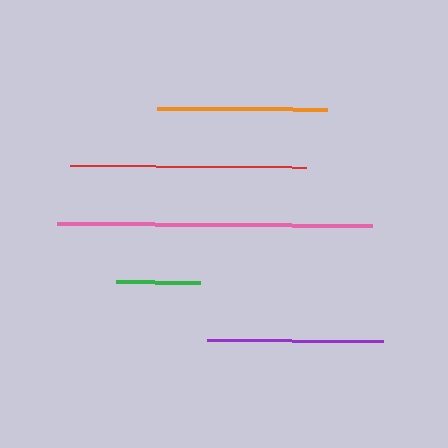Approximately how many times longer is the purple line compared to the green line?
The purple line is approximately 2.1 times the length of the green line.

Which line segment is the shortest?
The green line is the shortest at approximately 85 pixels.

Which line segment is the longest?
The pink line is the longest at approximately 316 pixels.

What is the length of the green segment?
The green segment is approximately 85 pixels long.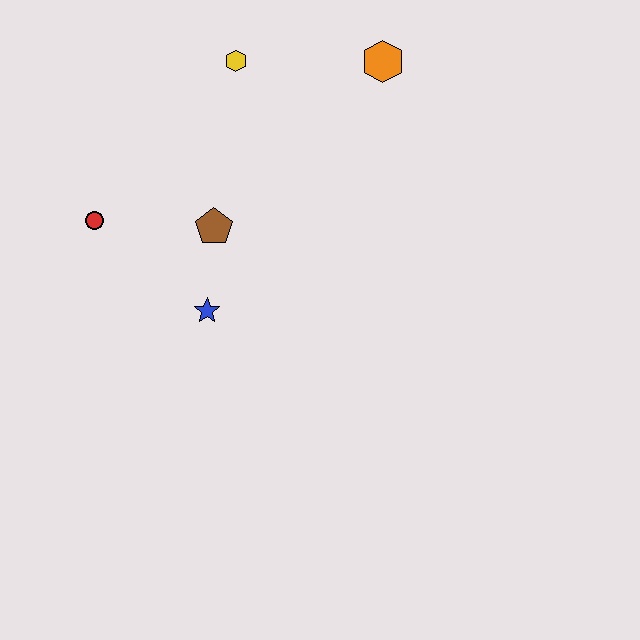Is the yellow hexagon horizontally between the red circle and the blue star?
No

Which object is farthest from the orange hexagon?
The red circle is farthest from the orange hexagon.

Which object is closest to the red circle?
The brown pentagon is closest to the red circle.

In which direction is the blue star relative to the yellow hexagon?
The blue star is below the yellow hexagon.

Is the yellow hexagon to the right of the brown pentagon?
Yes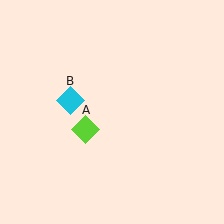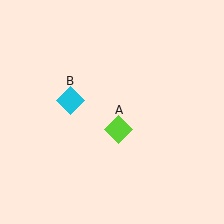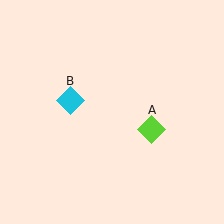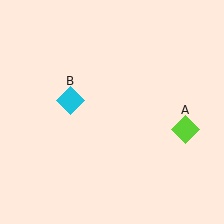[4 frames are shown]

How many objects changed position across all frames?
1 object changed position: lime diamond (object A).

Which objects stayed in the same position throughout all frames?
Cyan diamond (object B) remained stationary.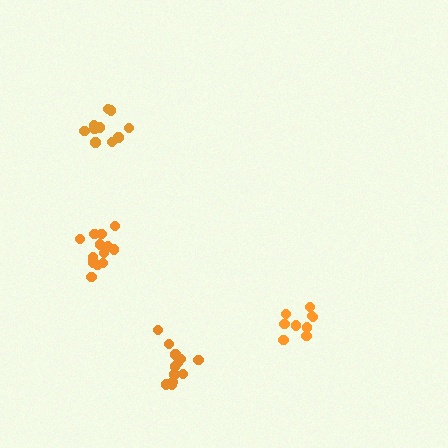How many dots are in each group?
Group 1: 9 dots, Group 2: 12 dots, Group 3: 10 dots, Group 4: 13 dots (44 total).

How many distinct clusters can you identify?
There are 4 distinct clusters.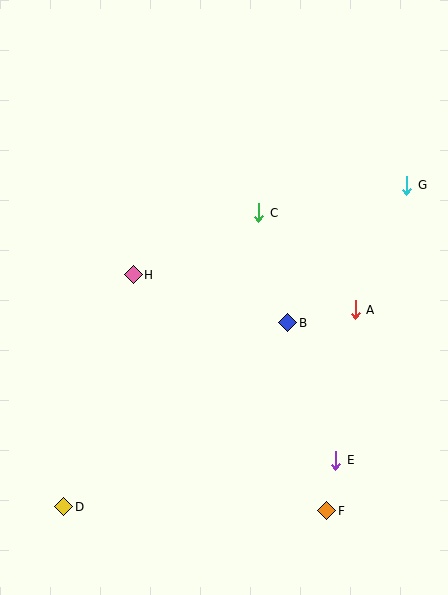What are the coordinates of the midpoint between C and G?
The midpoint between C and G is at (333, 199).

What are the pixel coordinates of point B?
Point B is at (288, 323).